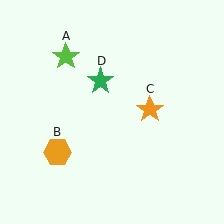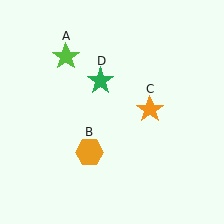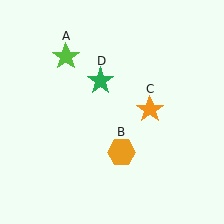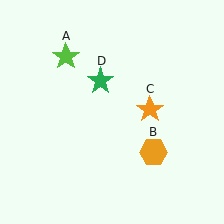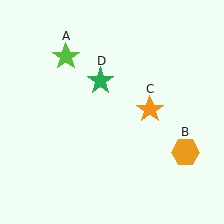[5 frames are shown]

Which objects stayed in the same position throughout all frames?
Lime star (object A) and orange star (object C) and green star (object D) remained stationary.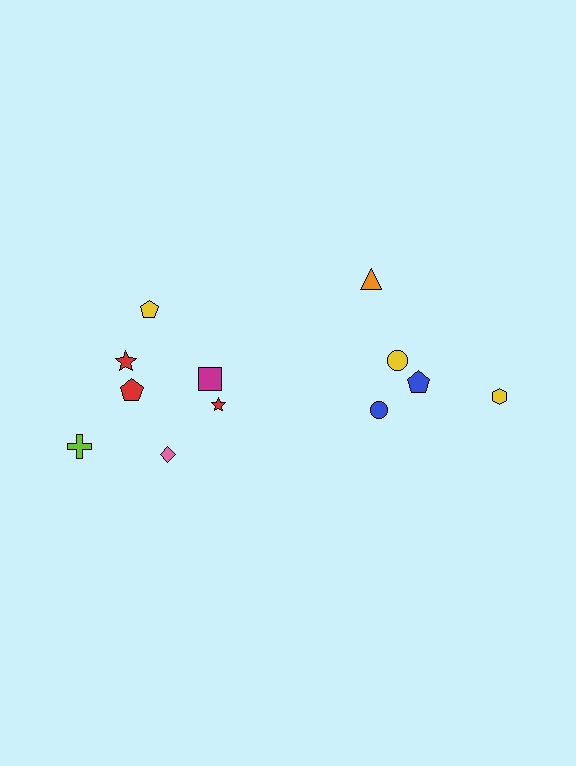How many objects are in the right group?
There are 5 objects.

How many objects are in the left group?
There are 7 objects.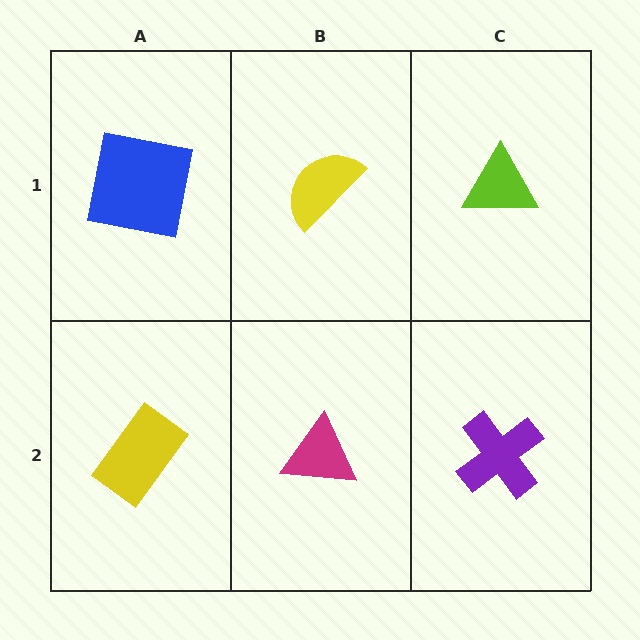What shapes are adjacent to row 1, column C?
A purple cross (row 2, column C), a yellow semicircle (row 1, column B).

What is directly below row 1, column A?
A yellow rectangle.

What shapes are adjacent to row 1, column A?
A yellow rectangle (row 2, column A), a yellow semicircle (row 1, column B).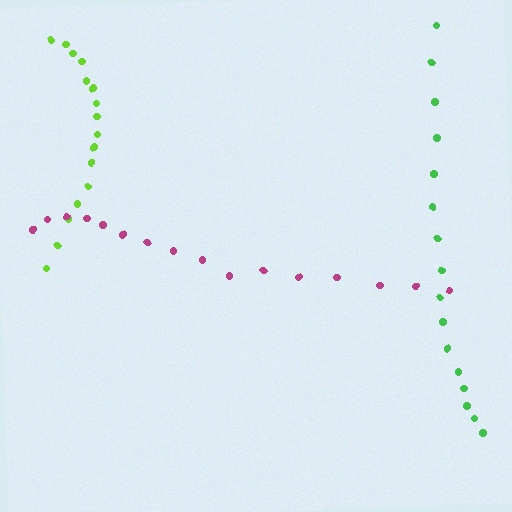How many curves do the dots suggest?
There are 3 distinct paths.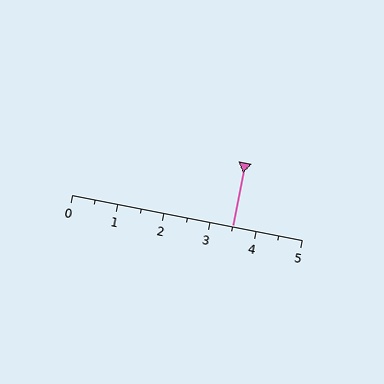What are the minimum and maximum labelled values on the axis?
The axis runs from 0 to 5.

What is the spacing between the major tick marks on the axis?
The major ticks are spaced 1 apart.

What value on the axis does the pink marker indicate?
The marker indicates approximately 3.5.